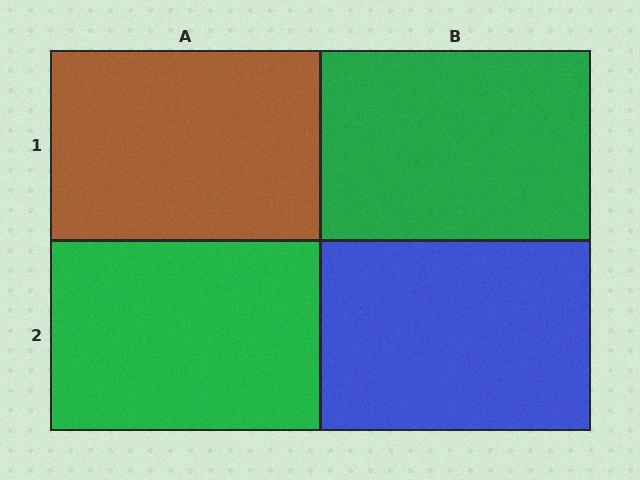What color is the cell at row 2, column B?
Blue.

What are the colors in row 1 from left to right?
Brown, green.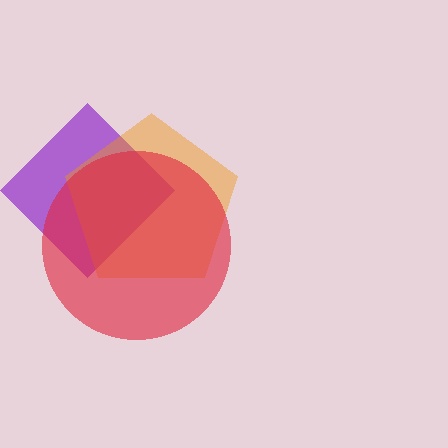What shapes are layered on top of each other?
The layered shapes are: a purple diamond, an orange pentagon, a red circle.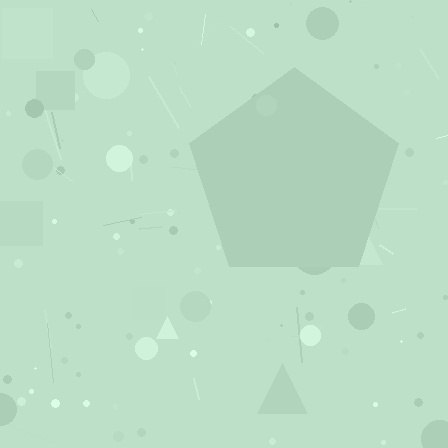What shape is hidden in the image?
A pentagon is hidden in the image.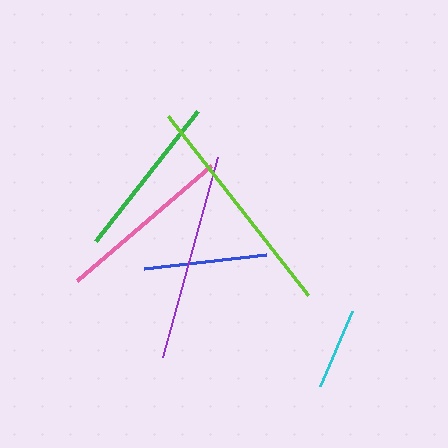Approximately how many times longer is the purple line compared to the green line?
The purple line is approximately 1.3 times the length of the green line.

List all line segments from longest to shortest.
From longest to shortest: lime, purple, pink, green, blue, cyan.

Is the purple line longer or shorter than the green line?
The purple line is longer than the green line.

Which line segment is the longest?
The lime line is the longest at approximately 227 pixels.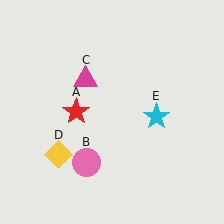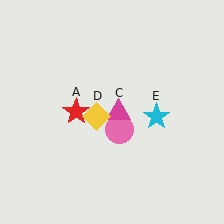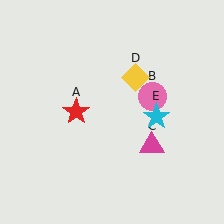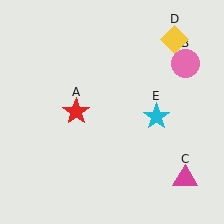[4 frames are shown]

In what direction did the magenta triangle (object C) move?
The magenta triangle (object C) moved down and to the right.